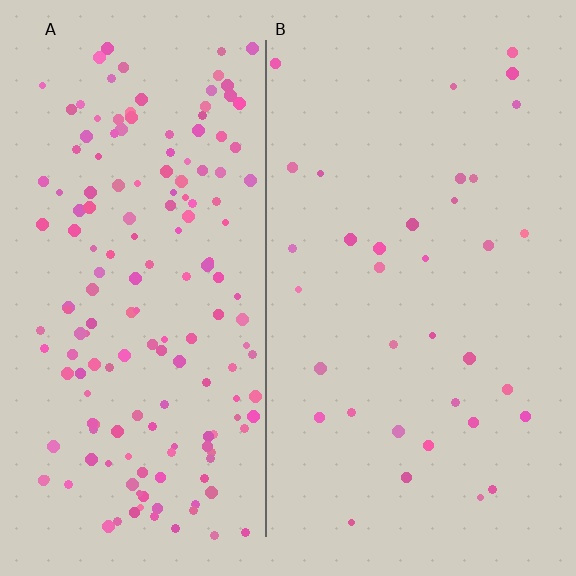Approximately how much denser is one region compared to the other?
Approximately 4.8× — region A over region B.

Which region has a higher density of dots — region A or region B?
A (the left).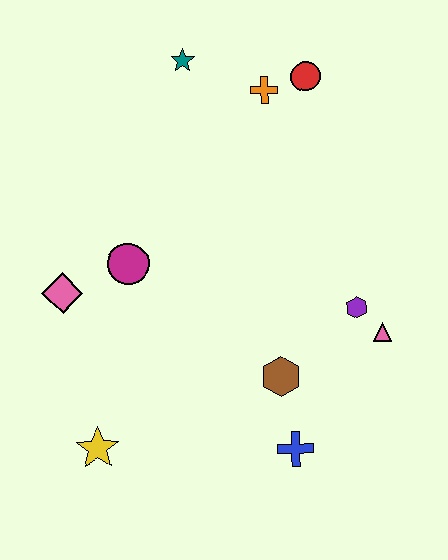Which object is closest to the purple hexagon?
The pink triangle is closest to the purple hexagon.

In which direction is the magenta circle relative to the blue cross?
The magenta circle is above the blue cross.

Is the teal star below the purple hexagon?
No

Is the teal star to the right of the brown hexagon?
No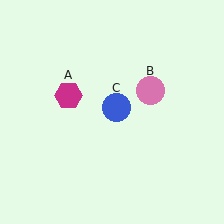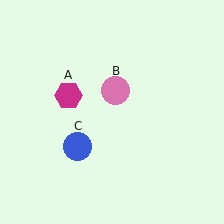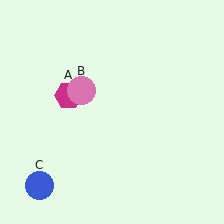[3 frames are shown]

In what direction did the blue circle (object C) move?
The blue circle (object C) moved down and to the left.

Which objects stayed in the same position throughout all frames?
Magenta hexagon (object A) remained stationary.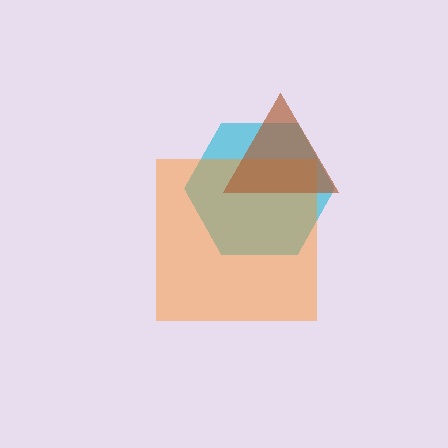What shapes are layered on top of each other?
The layered shapes are: a cyan hexagon, an orange square, a brown triangle.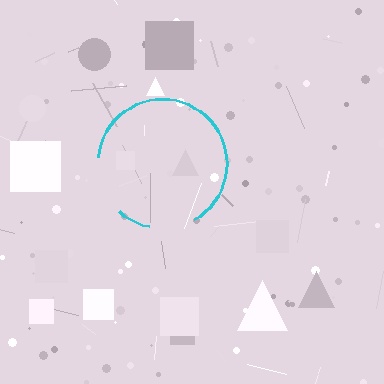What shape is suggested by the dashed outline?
The dashed outline suggests a circle.